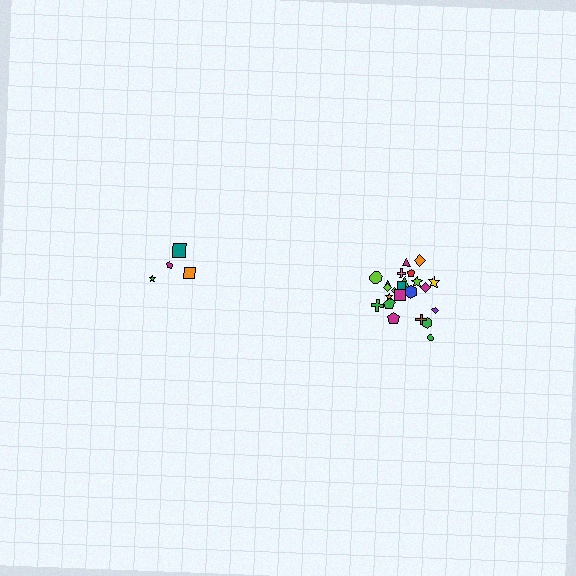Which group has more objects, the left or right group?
The right group.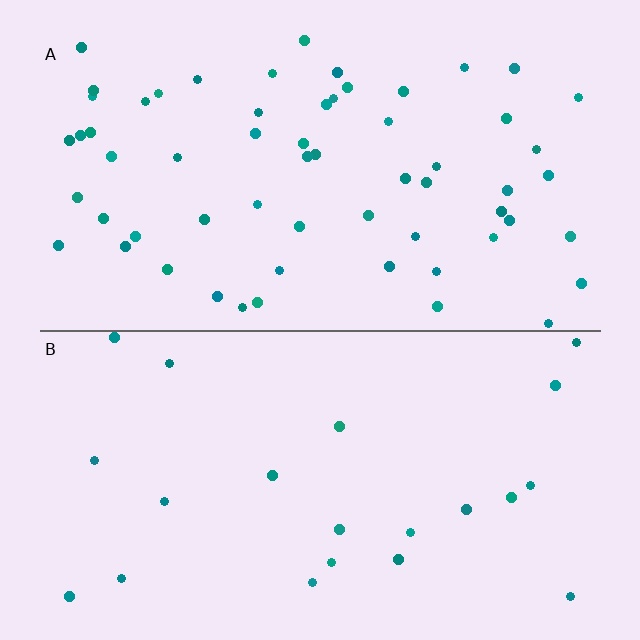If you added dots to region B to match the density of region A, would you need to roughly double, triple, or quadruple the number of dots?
Approximately triple.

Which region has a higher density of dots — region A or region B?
A (the top).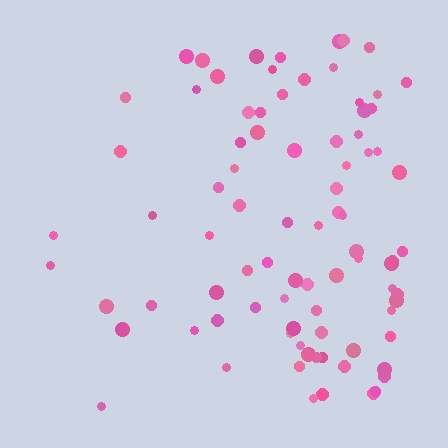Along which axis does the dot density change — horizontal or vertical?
Horizontal.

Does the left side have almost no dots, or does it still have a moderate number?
Still a moderate number, just noticeably fewer than the right.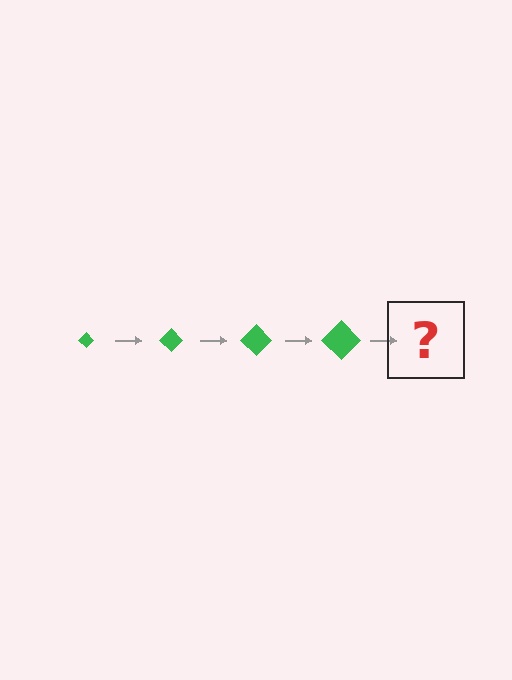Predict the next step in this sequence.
The next step is a green diamond, larger than the previous one.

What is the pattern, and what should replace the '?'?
The pattern is that the diamond gets progressively larger each step. The '?' should be a green diamond, larger than the previous one.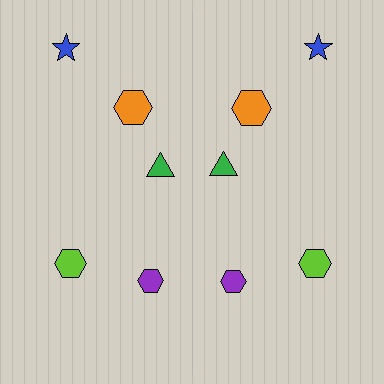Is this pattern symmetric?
Yes, this pattern has bilateral (reflection) symmetry.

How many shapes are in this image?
There are 10 shapes in this image.